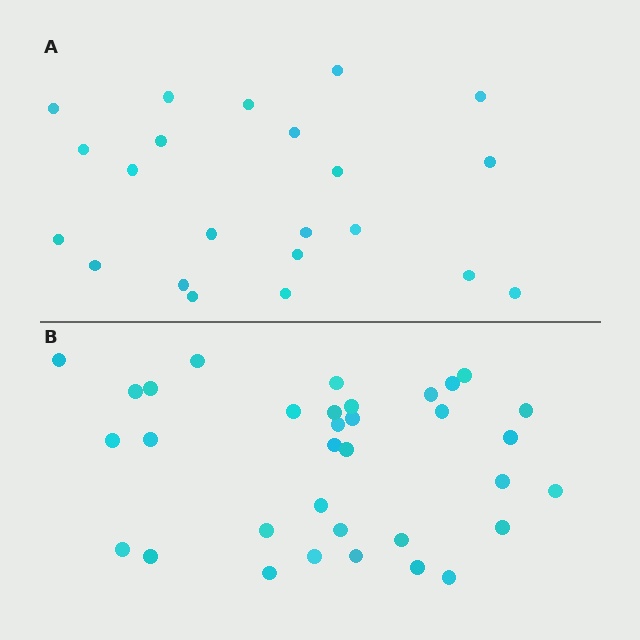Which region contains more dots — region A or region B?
Region B (the bottom region) has more dots.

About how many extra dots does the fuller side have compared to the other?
Region B has roughly 12 or so more dots than region A.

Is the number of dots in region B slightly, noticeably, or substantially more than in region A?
Region B has substantially more. The ratio is roughly 1.5 to 1.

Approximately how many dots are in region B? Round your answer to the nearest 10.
About 30 dots. (The exact count is 34, which rounds to 30.)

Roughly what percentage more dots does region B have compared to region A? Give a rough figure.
About 55% more.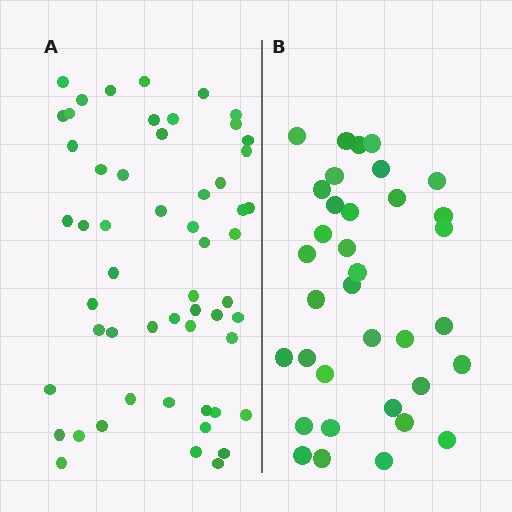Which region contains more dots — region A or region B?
Region A (the left region) has more dots.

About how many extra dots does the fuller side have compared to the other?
Region A has approximately 20 more dots than region B.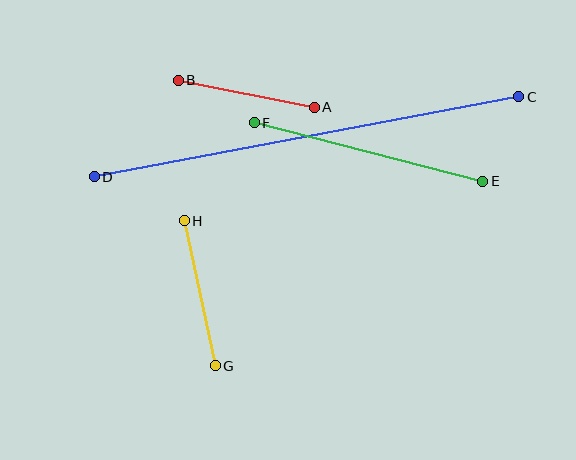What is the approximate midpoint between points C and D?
The midpoint is at approximately (307, 137) pixels.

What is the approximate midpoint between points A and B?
The midpoint is at approximately (246, 94) pixels.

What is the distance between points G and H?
The distance is approximately 149 pixels.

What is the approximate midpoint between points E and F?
The midpoint is at approximately (369, 152) pixels.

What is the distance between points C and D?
The distance is approximately 432 pixels.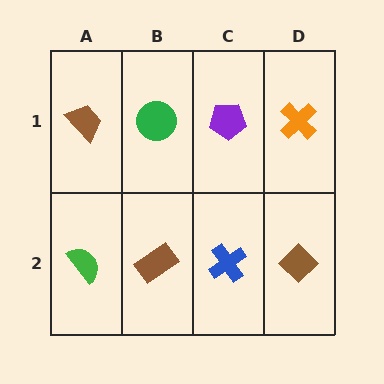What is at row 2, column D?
A brown diamond.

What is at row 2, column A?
A green semicircle.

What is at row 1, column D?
An orange cross.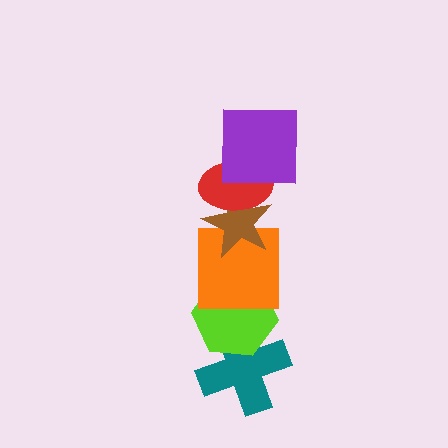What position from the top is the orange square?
The orange square is 4th from the top.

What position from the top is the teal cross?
The teal cross is 6th from the top.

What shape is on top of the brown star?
The red ellipse is on top of the brown star.